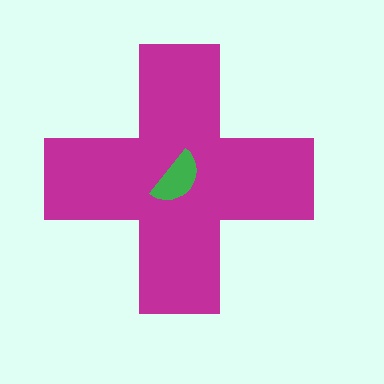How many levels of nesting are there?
2.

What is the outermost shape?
The magenta cross.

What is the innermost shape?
The green semicircle.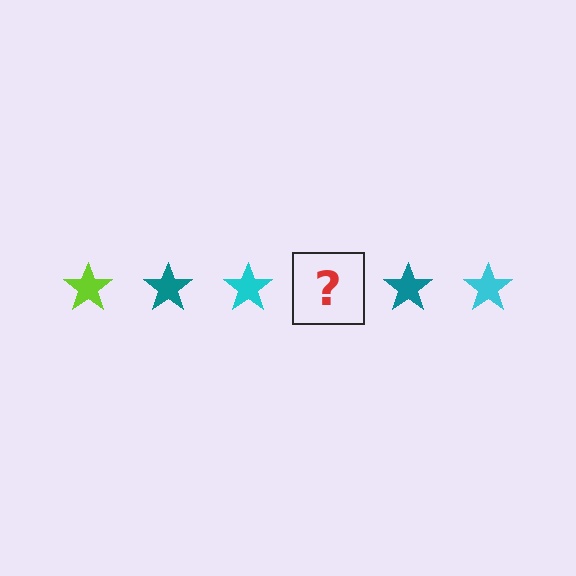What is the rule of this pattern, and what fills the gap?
The rule is that the pattern cycles through lime, teal, cyan stars. The gap should be filled with a lime star.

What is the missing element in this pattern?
The missing element is a lime star.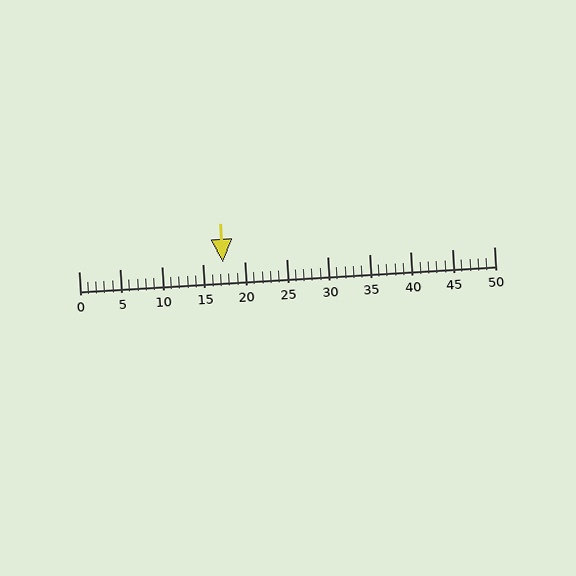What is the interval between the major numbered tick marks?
The major tick marks are spaced 5 units apart.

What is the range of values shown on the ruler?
The ruler shows values from 0 to 50.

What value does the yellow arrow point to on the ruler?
The yellow arrow points to approximately 17.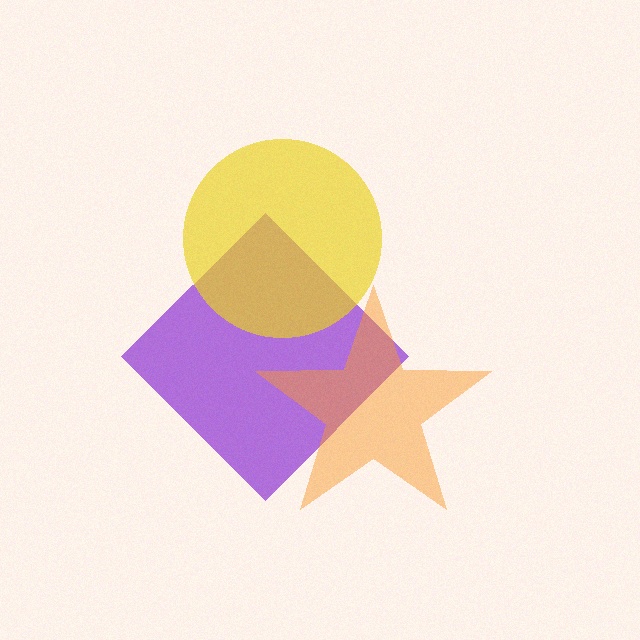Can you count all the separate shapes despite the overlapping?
Yes, there are 3 separate shapes.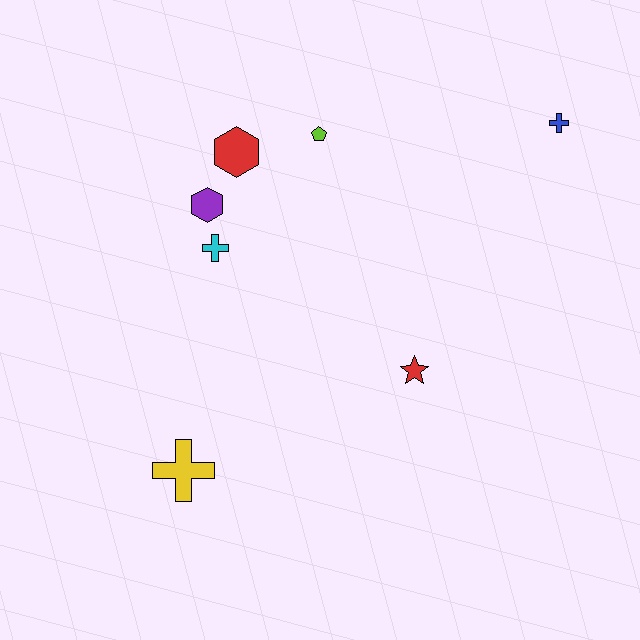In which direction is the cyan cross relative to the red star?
The cyan cross is to the left of the red star.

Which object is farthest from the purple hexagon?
The blue cross is farthest from the purple hexagon.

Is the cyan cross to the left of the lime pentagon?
Yes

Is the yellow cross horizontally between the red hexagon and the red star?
No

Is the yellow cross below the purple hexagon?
Yes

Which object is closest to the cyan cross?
The purple hexagon is closest to the cyan cross.